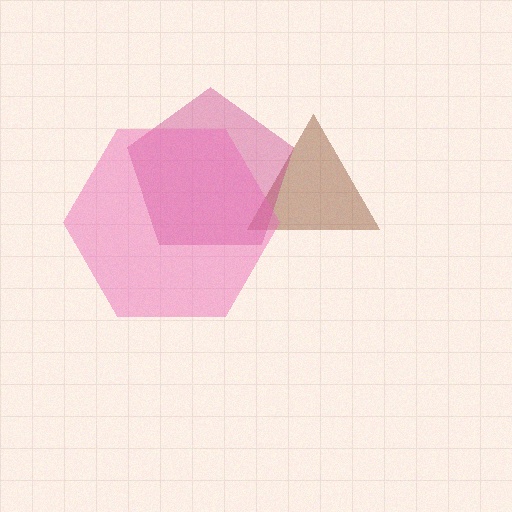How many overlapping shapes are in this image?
There are 3 overlapping shapes in the image.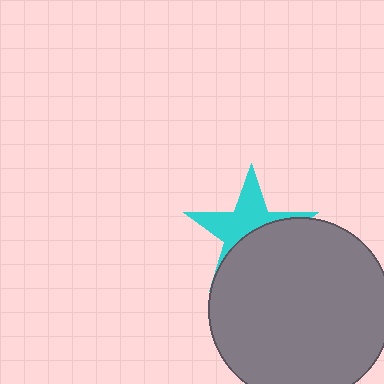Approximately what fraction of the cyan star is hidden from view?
Roughly 50% of the cyan star is hidden behind the gray circle.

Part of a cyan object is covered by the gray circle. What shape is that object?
It is a star.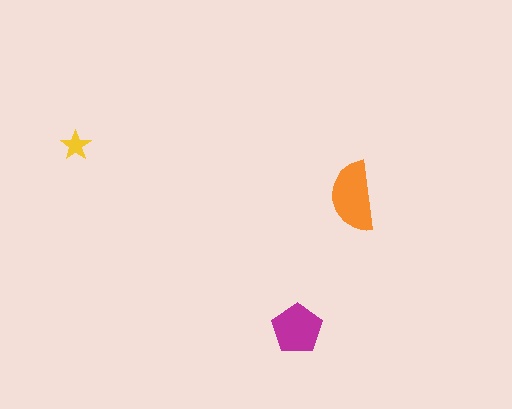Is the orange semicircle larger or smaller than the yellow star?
Larger.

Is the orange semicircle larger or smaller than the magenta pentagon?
Larger.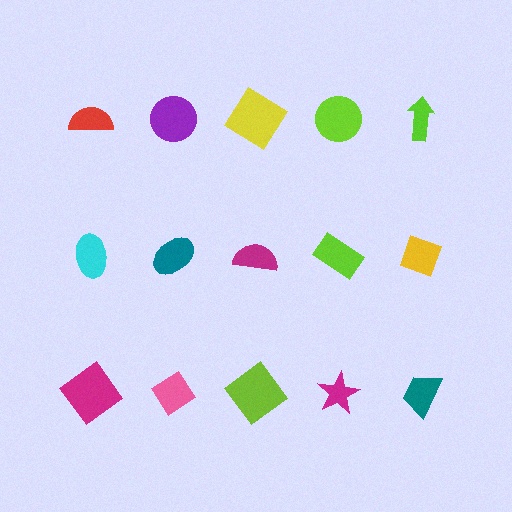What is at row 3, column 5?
A teal trapezoid.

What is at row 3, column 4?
A magenta star.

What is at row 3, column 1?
A magenta diamond.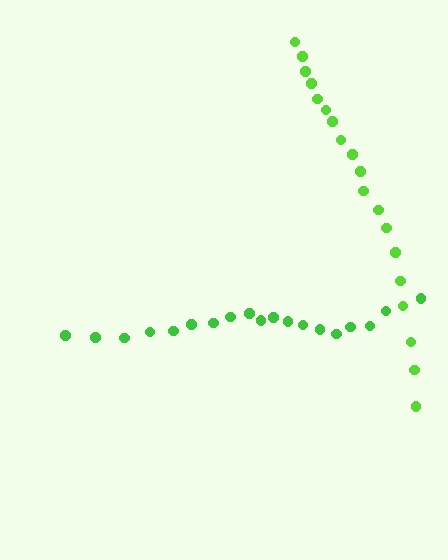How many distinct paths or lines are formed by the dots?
There are 2 distinct paths.